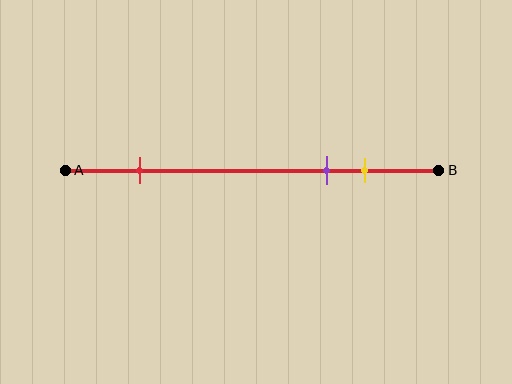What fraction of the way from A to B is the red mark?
The red mark is approximately 20% (0.2) of the way from A to B.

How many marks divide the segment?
There are 3 marks dividing the segment.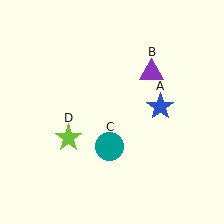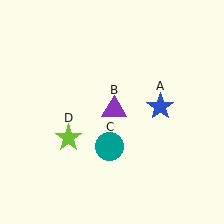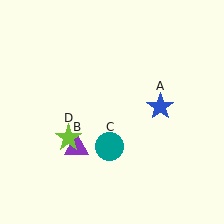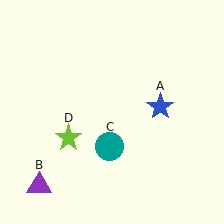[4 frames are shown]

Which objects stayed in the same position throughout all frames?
Blue star (object A) and teal circle (object C) and lime star (object D) remained stationary.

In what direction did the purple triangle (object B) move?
The purple triangle (object B) moved down and to the left.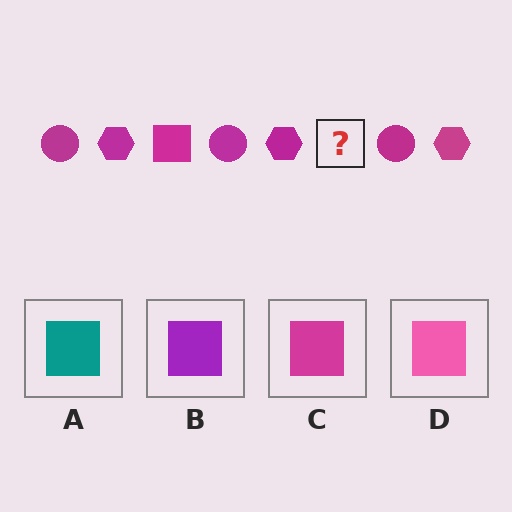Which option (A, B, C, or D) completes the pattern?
C.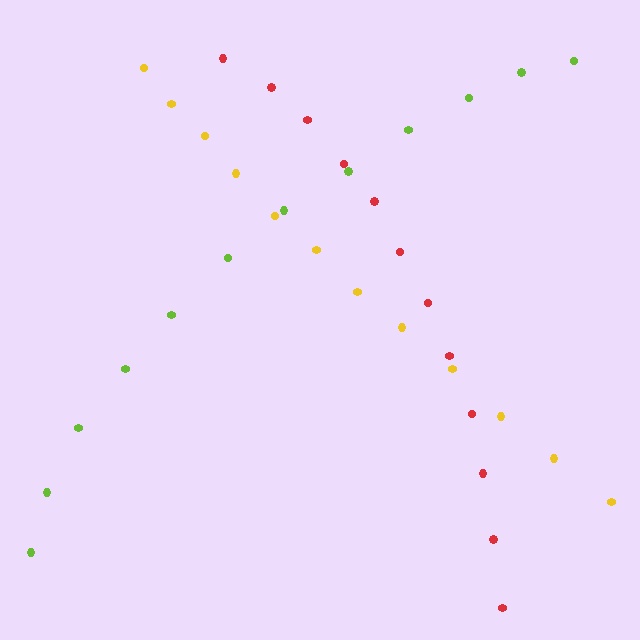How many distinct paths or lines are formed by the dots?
There are 3 distinct paths.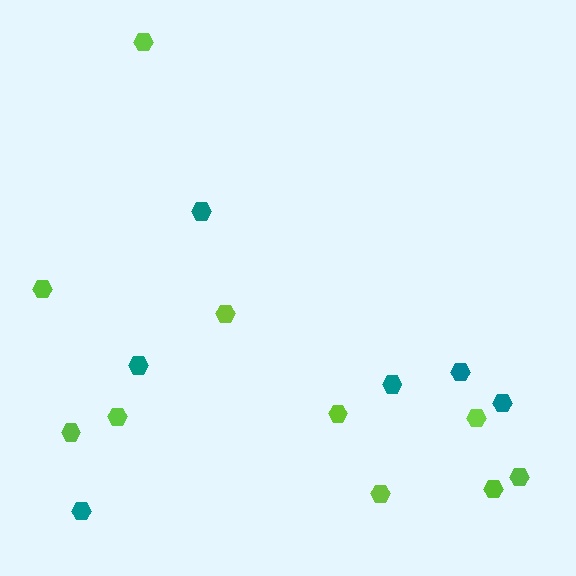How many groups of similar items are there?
There are 2 groups: one group of teal hexagons (6) and one group of lime hexagons (10).